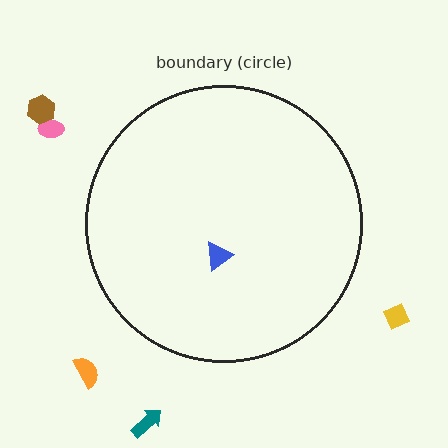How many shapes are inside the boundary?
1 inside, 5 outside.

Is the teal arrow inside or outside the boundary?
Outside.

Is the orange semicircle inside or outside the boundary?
Outside.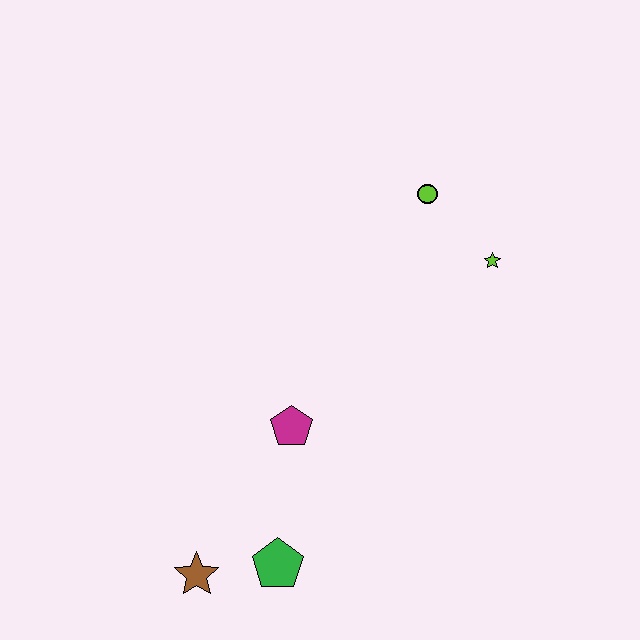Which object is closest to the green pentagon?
The brown star is closest to the green pentagon.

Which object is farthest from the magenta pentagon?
The lime circle is farthest from the magenta pentagon.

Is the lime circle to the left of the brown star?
No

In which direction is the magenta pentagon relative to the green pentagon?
The magenta pentagon is above the green pentagon.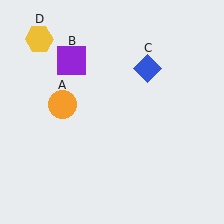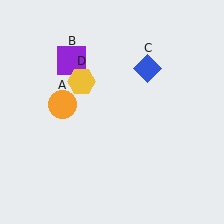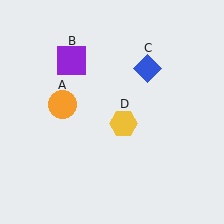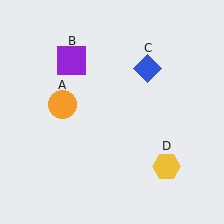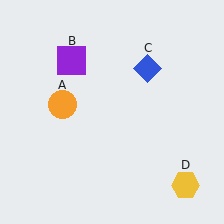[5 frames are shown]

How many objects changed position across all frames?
1 object changed position: yellow hexagon (object D).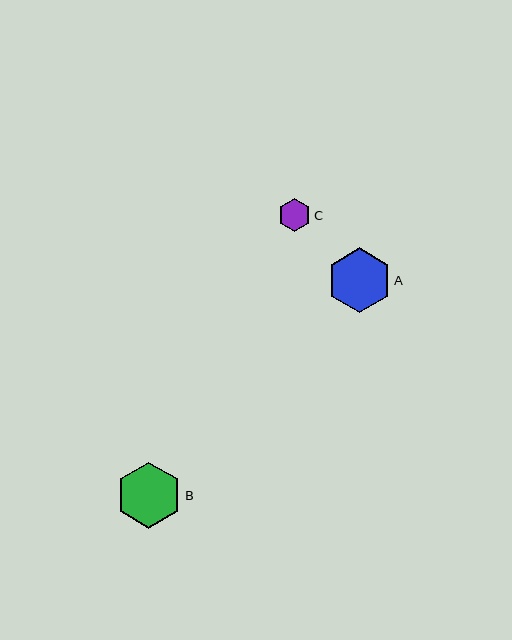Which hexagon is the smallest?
Hexagon C is the smallest with a size of approximately 33 pixels.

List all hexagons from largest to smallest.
From largest to smallest: B, A, C.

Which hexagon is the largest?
Hexagon B is the largest with a size of approximately 66 pixels.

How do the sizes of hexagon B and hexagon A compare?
Hexagon B and hexagon A are approximately the same size.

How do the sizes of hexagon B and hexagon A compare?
Hexagon B and hexagon A are approximately the same size.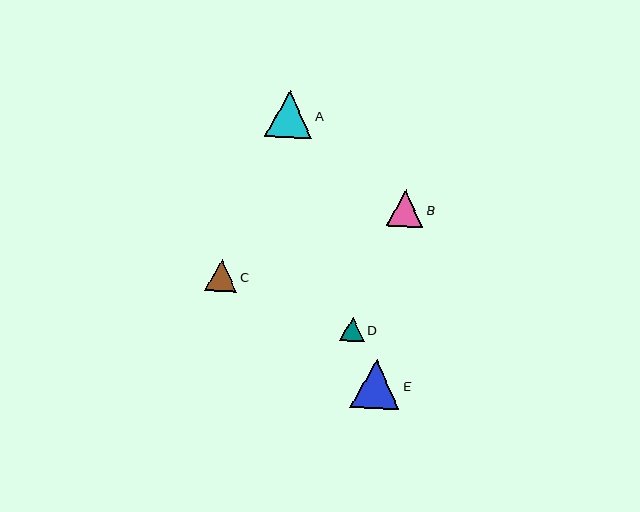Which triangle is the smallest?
Triangle D is the smallest with a size of approximately 25 pixels.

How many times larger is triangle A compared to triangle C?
Triangle A is approximately 1.5 times the size of triangle C.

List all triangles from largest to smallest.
From largest to smallest: E, A, B, C, D.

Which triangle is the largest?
Triangle E is the largest with a size of approximately 49 pixels.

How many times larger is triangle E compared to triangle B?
Triangle E is approximately 1.3 times the size of triangle B.